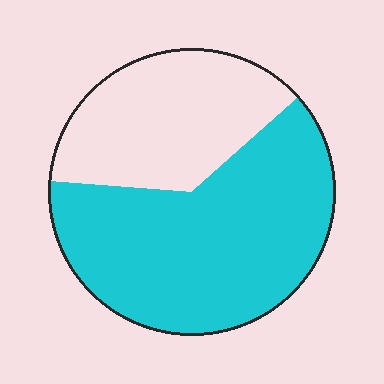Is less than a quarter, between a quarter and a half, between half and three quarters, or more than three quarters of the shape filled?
Between half and three quarters.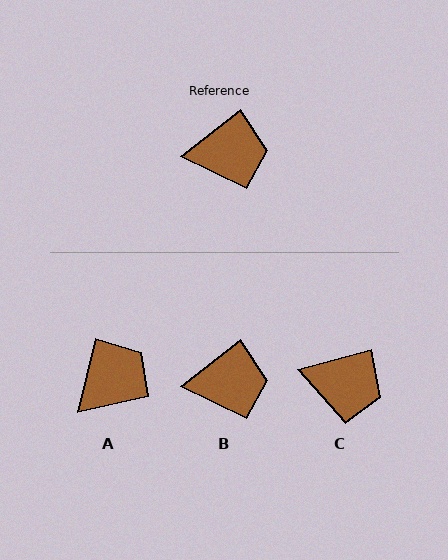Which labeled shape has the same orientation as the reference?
B.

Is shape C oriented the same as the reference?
No, it is off by about 23 degrees.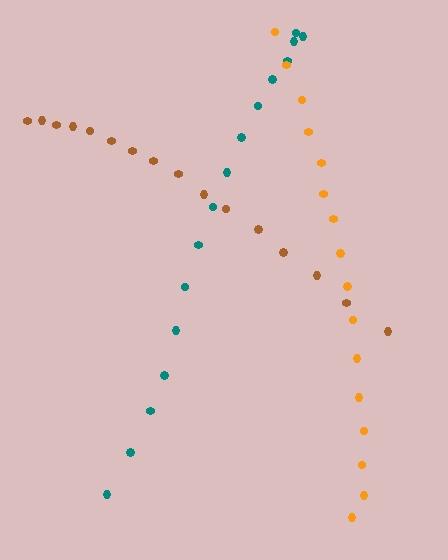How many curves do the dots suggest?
There are 3 distinct paths.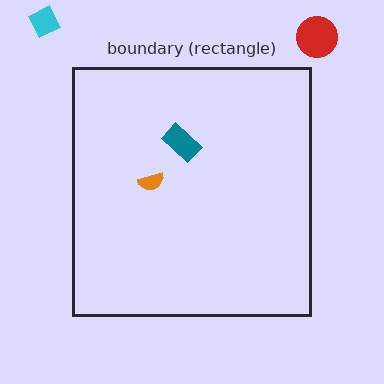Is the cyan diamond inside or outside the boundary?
Outside.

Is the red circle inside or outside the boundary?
Outside.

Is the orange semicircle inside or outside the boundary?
Inside.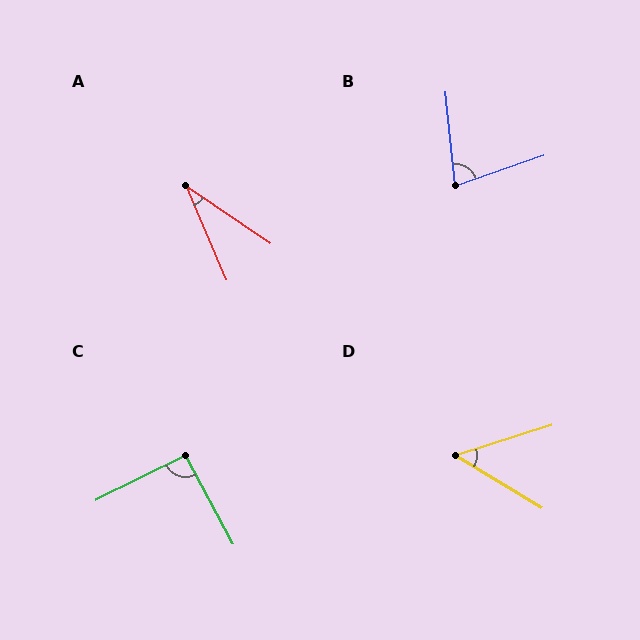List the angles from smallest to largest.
A (32°), D (49°), B (77°), C (92°).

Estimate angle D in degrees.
Approximately 49 degrees.